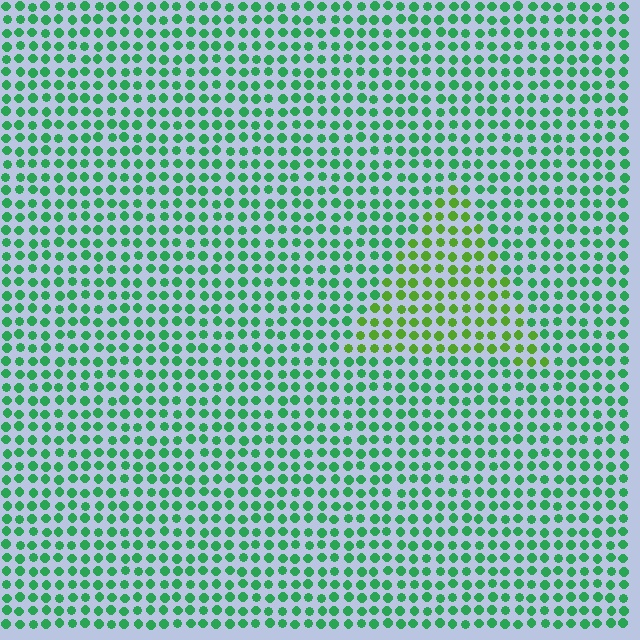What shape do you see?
I see a triangle.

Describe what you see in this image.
The image is filled with small green elements in a uniform arrangement. A triangle-shaped region is visible where the elements are tinted to a slightly different hue, forming a subtle color boundary.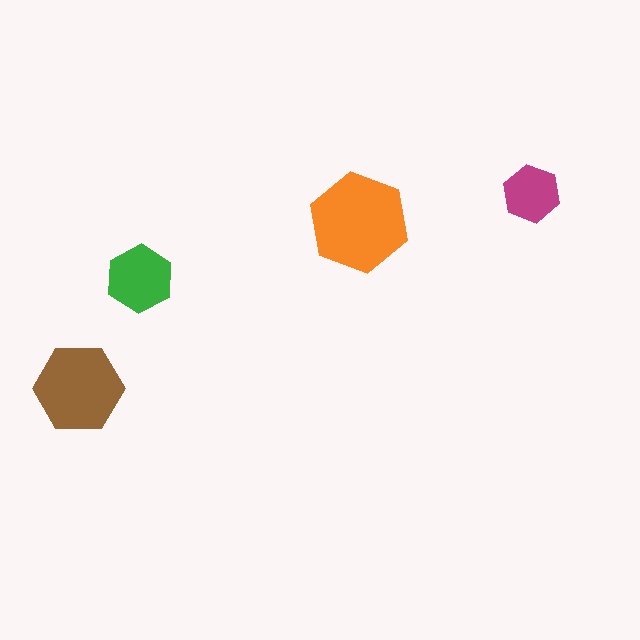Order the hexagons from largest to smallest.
the orange one, the brown one, the green one, the magenta one.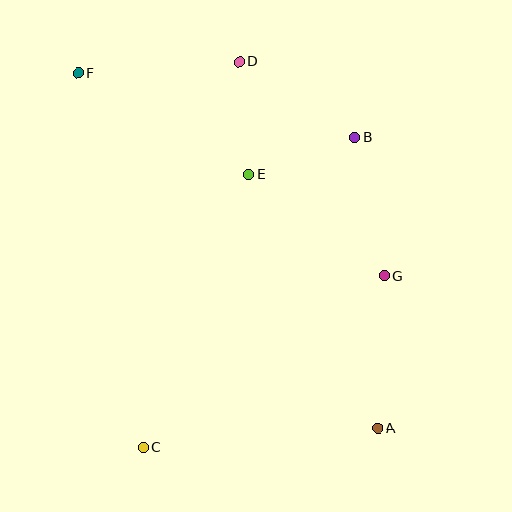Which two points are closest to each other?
Points B and E are closest to each other.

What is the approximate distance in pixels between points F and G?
The distance between F and G is approximately 367 pixels.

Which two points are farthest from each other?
Points A and F are farthest from each other.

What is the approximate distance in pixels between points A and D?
The distance between A and D is approximately 392 pixels.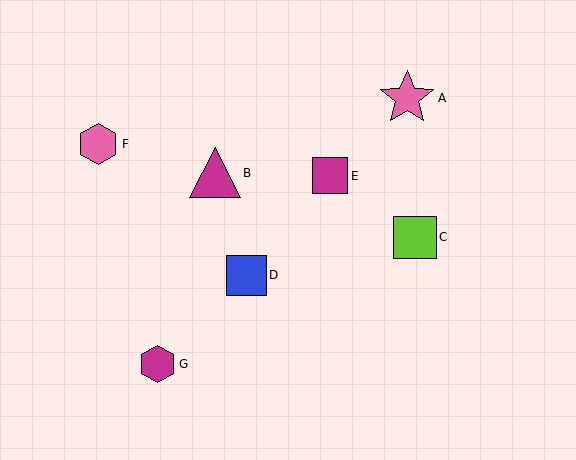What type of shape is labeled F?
Shape F is a pink hexagon.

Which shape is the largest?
The pink star (labeled A) is the largest.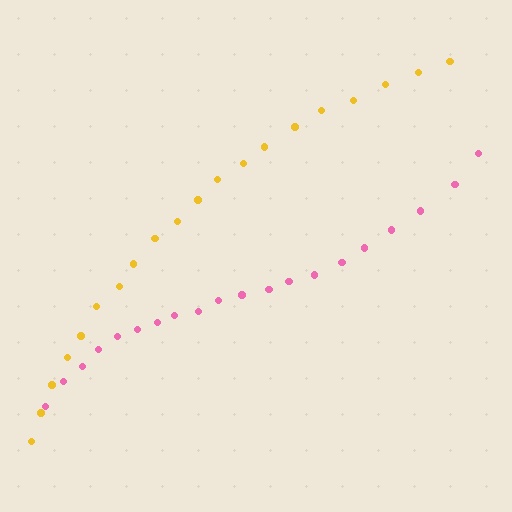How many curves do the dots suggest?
There are 2 distinct paths.